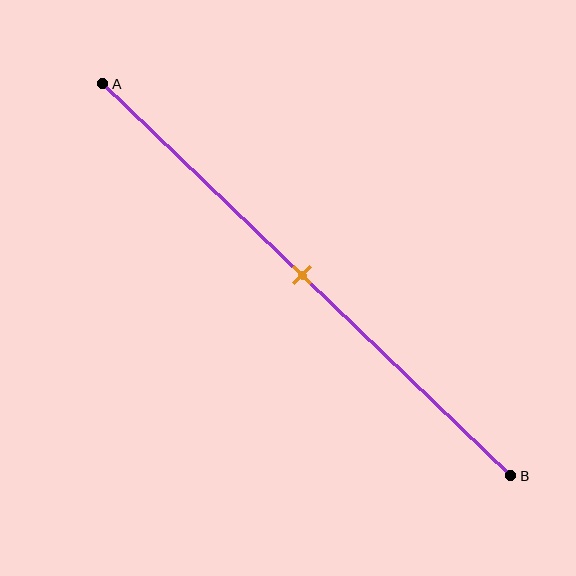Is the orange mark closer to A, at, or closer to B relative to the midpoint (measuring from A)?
The orange mark is approximately at the midpoint of segment AB.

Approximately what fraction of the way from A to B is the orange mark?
The orange mark is approximately 50% of the way from A to B.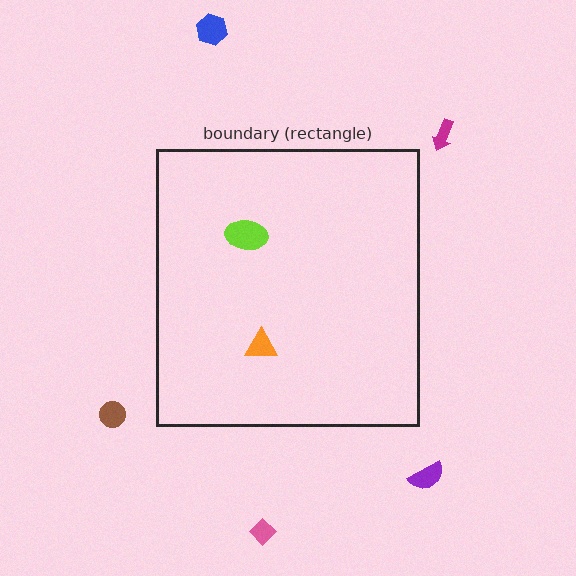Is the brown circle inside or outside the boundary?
Outside.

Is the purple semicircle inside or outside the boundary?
Outside.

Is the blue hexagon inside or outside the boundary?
Outside.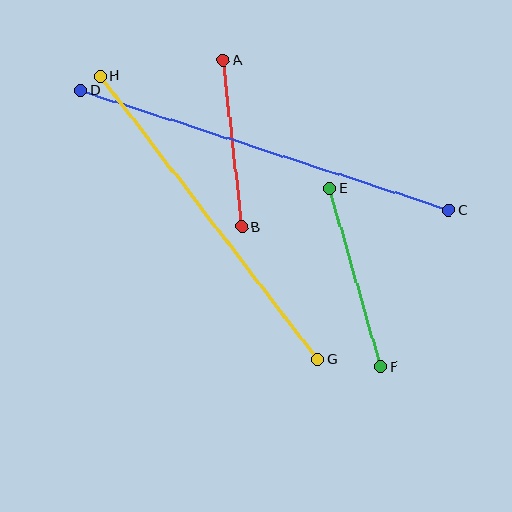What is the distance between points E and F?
The distance is approximately 185 pixels.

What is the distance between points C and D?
The distance is approximately 387 pixels.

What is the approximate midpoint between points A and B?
The midpoint is at approximately (233, 144) pixels.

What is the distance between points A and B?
The distance is approximately 168 pixels.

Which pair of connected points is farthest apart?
Points C and D are farthest apart.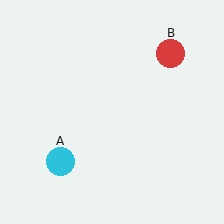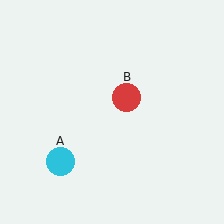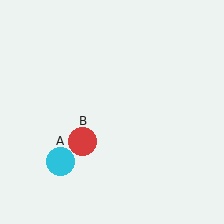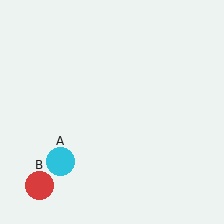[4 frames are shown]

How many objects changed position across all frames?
1 object changed position: red circle (object B).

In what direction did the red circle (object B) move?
The red circle (object B) moved down and to the left.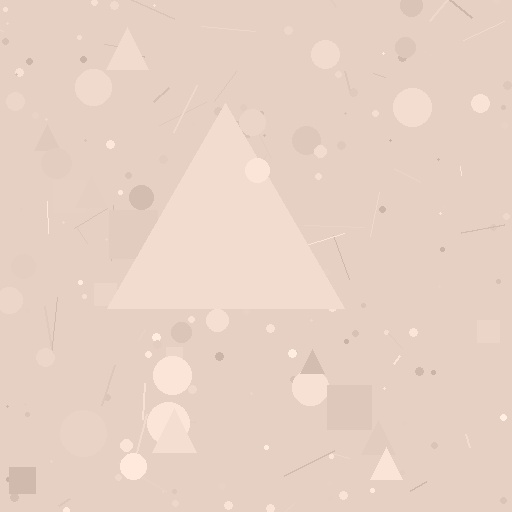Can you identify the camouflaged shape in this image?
The camouflaged shape is a triangle.